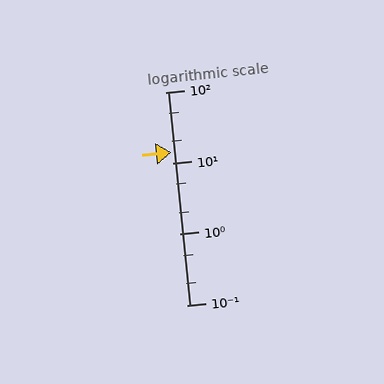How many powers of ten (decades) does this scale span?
The scale spans 3 decades, from 0.1 to 100.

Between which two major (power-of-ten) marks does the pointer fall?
The pointer is between 10 and 100.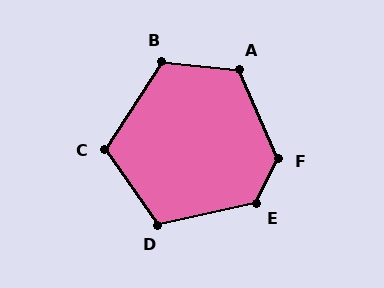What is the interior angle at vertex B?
Approximately 117 degrees (obtuse).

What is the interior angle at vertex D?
Approximately 113 degrees (obtuse).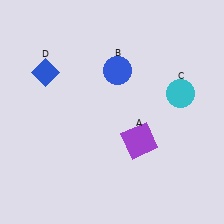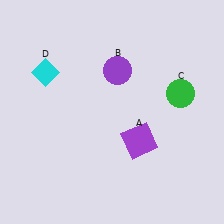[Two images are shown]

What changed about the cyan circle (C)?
In Image 1, C is cyan. In Image 2, it changed to green.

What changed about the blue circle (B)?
In Image 1, B is blue. In Image 2, it changed to purple.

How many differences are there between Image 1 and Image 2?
There are 3 differences between the two images.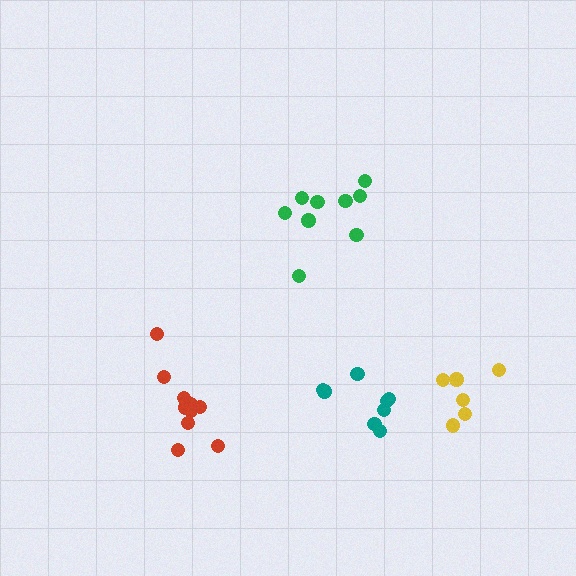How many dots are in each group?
Group 1: 6 dots, Group 2: 9 dots, Group 3: 10 dots, Group 4: 8 dots (33 total).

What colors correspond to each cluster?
The clusters are colored: yellow, green, red, teal.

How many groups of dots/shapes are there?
There are 4 groups.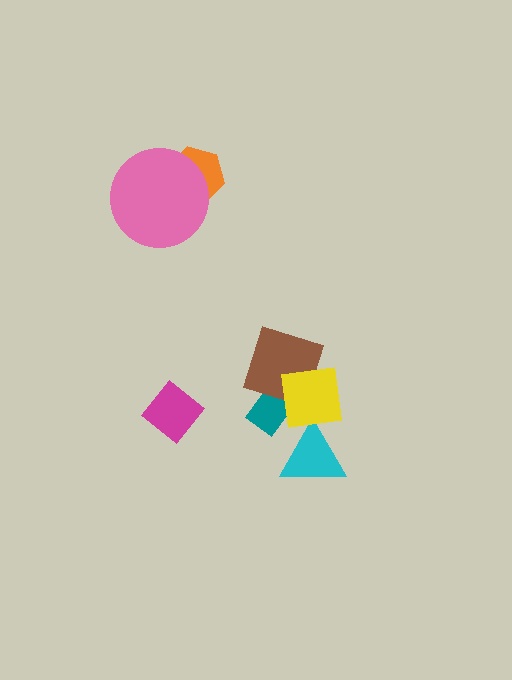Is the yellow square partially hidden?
No, no other shape covers it.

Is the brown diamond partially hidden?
Yes, it is partially covered by another shape.